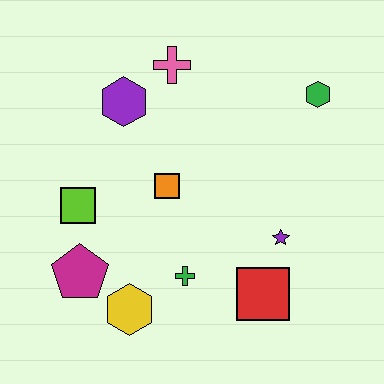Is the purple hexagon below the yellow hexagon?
No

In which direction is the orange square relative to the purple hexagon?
The orange square is below the purple hexagon.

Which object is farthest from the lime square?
The green hexagon is farthest from the lime square.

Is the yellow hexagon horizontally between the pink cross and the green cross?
No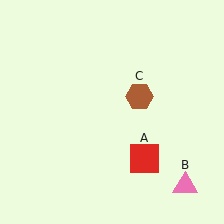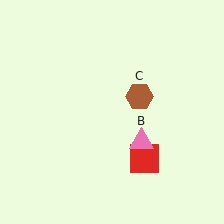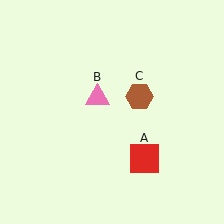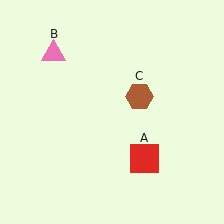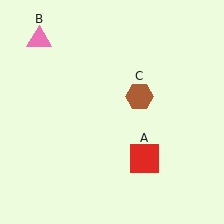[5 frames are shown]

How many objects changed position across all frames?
1 object changed position: pink triangle (object B).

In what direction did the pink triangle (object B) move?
The pink triangle (object B) moved up and to the left.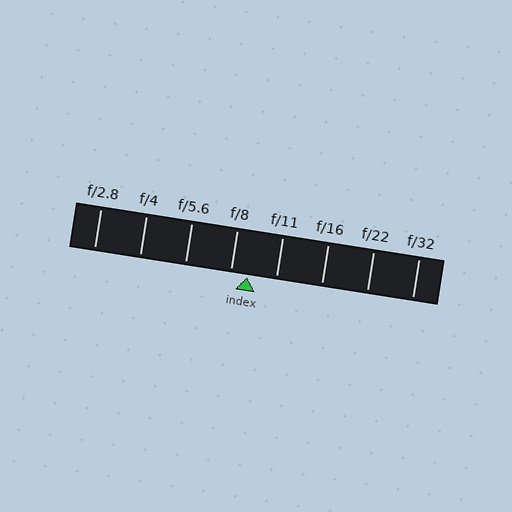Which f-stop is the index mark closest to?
The index mark is closest to f/8.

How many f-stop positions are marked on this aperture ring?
There are 8 f-stop positions marked.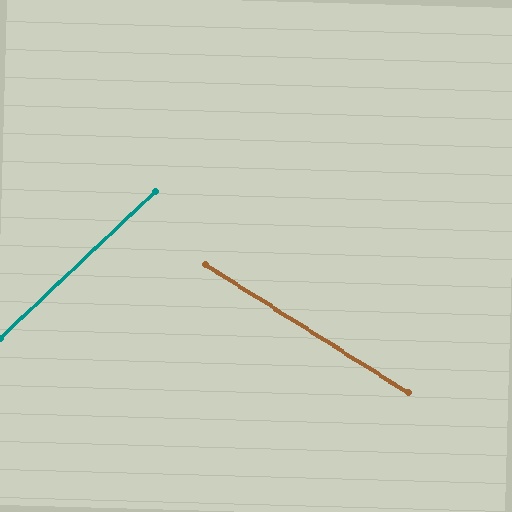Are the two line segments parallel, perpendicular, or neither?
Neither parallel nor perpendicular — they differ by about 76°.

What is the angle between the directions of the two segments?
Approximately 76 degrees.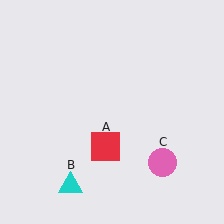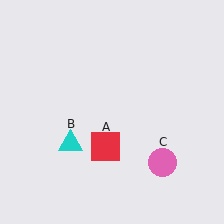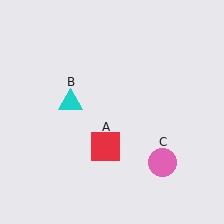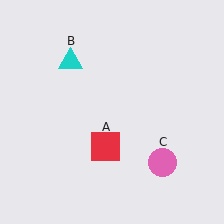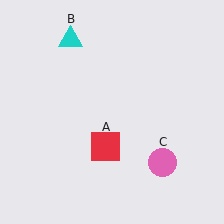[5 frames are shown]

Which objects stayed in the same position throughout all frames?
Red square (object A) and pink circle (object C) remained stationary.